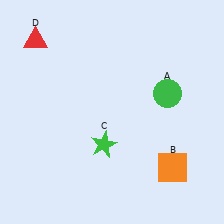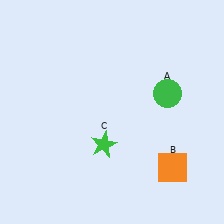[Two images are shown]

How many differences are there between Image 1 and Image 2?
There is 1 difference between the two images.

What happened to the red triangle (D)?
The red triangle (D) was removed in Image 2. It was in the top-left area of Image 1.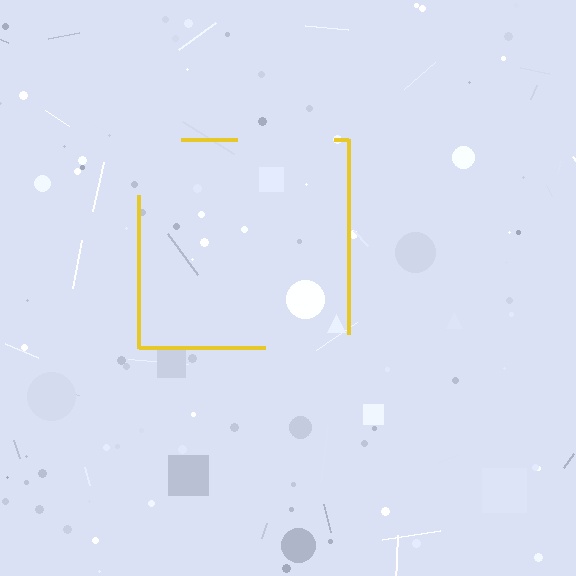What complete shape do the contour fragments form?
The contour fragments form a square.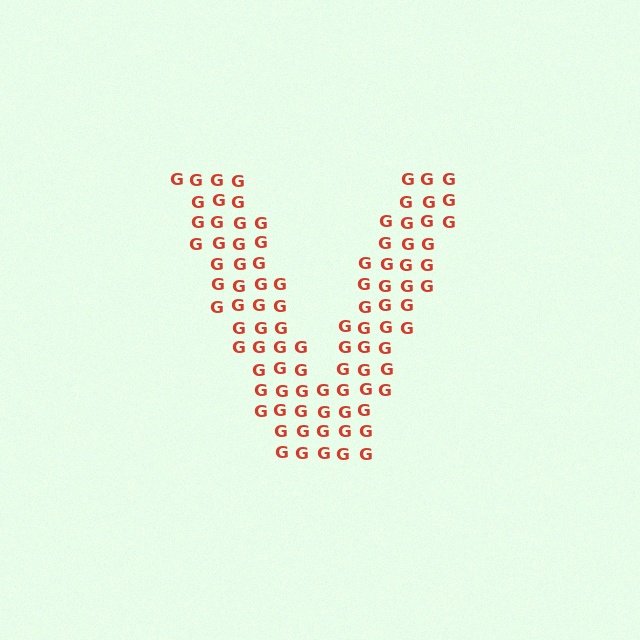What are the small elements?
The small elements are letter G's.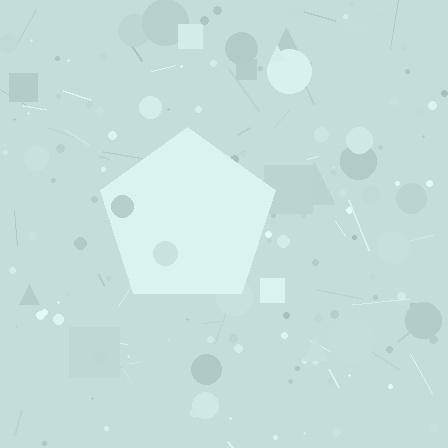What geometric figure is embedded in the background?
A pentagon is embedded in the background.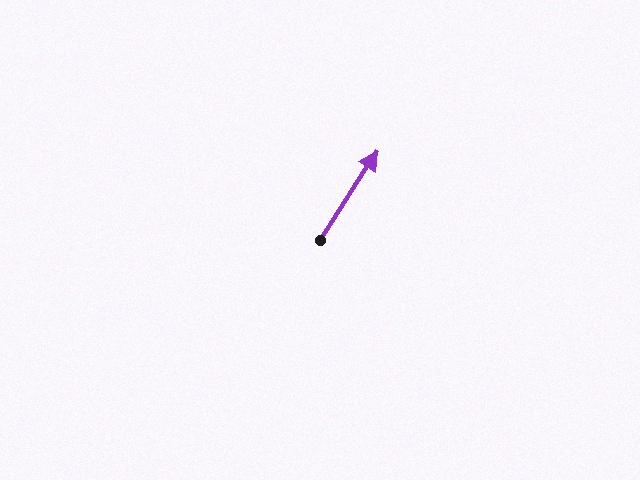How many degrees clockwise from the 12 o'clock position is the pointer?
Approximately 33 degrees.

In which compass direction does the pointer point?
Northeast.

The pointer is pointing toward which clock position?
Roughly 1 o'clock.